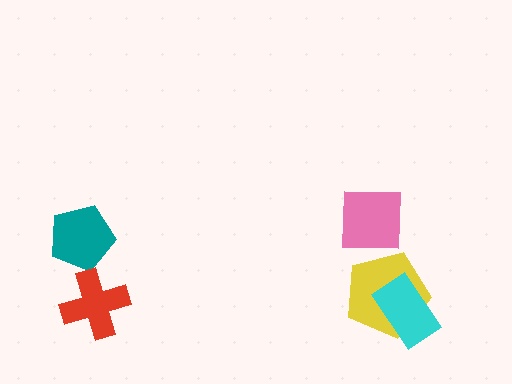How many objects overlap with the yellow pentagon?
1 object overlaps with the yellow pentagon.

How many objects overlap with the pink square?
0 objects overlap with the pink square.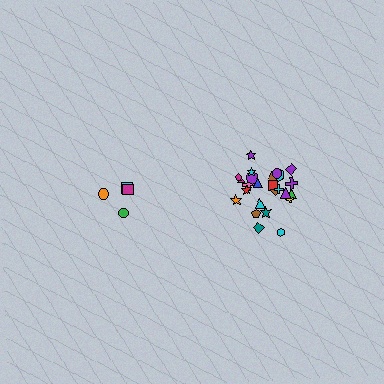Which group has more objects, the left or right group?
The right group.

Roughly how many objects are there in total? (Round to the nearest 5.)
Roughly 30 objects in total.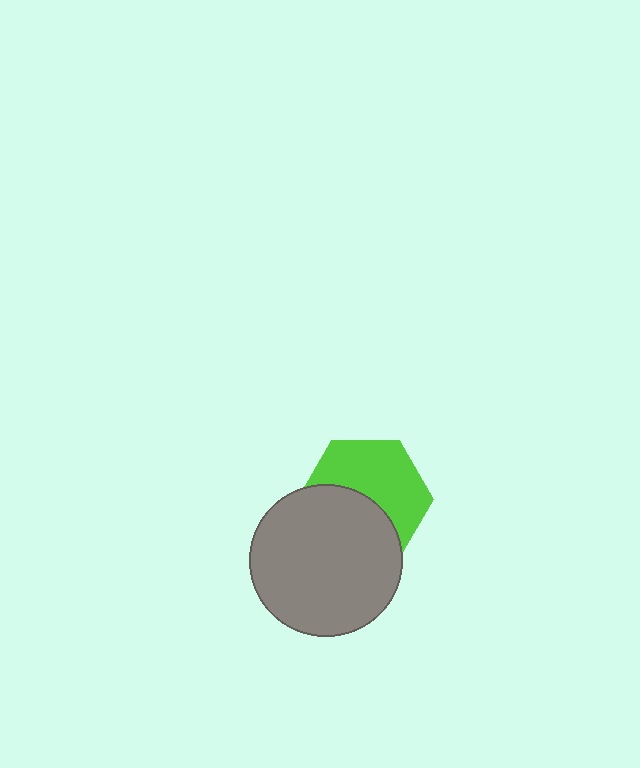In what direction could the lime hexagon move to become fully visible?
The lime hexagon could move up. That would shift it out from behind the gray circle entirely.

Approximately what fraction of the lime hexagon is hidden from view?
Roughly 45% of the lime hexagon is hidden behind the gray circle.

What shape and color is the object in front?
The object in front is a gray circle.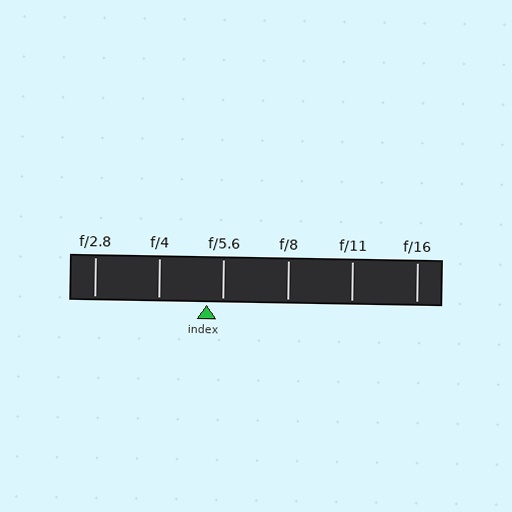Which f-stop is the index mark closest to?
The index mark is closest to f/5.6.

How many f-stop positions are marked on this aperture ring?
There are 6 f-stop positions marked.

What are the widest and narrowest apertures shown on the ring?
The widest aperture shown is f/2.8 and the narrowest is f/16.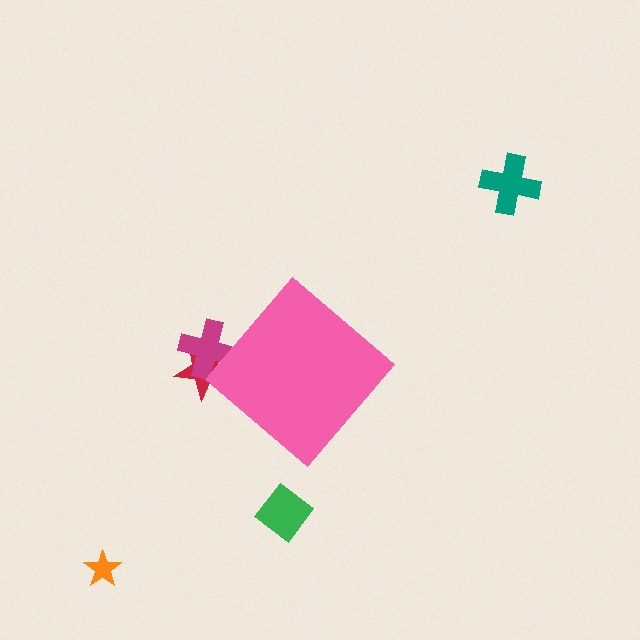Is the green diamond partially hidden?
No, the green diamond is fully visible.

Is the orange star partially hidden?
No, the orange star is fully visible.